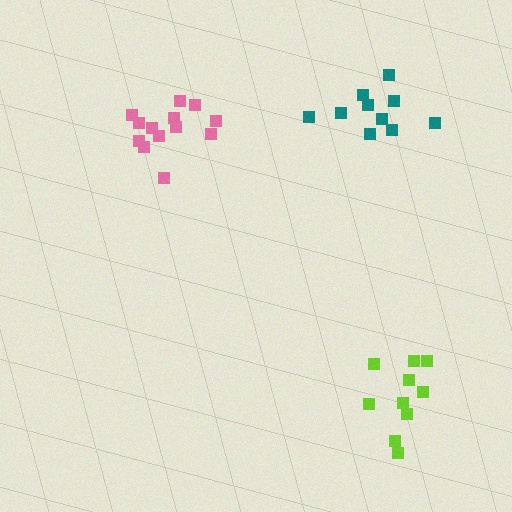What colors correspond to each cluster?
The clusters are colored: teal, lime, pink.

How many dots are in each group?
Group 1: 10 dots, Group 2: 10 dots, Group 3: 13 dots (33 total).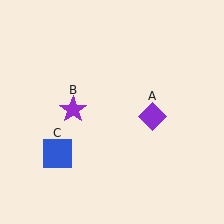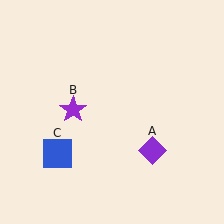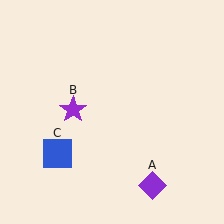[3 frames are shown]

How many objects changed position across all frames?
1 object changed position: purple diamond (object A).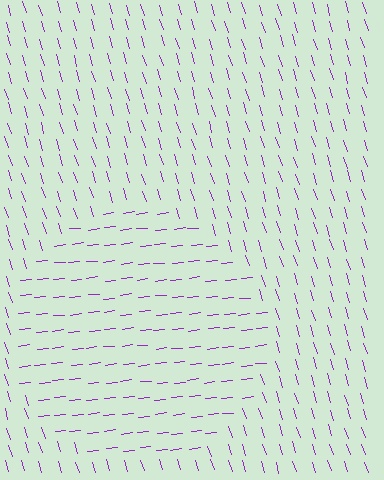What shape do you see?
I see a circle.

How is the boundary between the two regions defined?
The boundary is defined purely by a change in line orientation (approximately 79 degrees difference). All lines are the same color and thickness.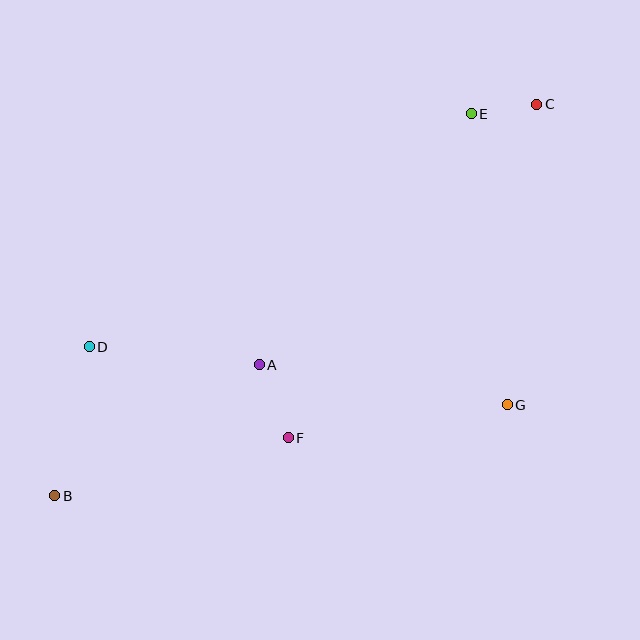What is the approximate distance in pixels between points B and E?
The distance between B and E is approximately 565 pixels.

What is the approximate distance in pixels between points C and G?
The distance between C and G is approximately 302 pixels.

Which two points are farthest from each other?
Points B and C are farthest from each other.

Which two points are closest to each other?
Points C and E are closest to each other.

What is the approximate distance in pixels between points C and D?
The distance between C and D is approximately 509 pixels.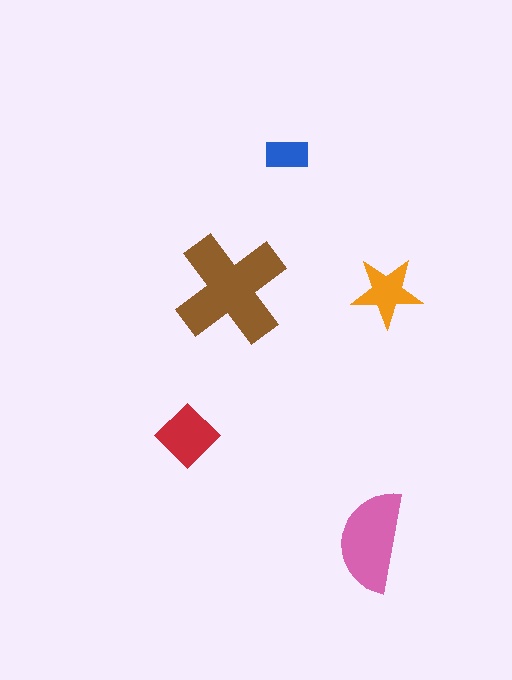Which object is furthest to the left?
The red diamond is leftmost.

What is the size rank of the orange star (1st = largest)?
4th.